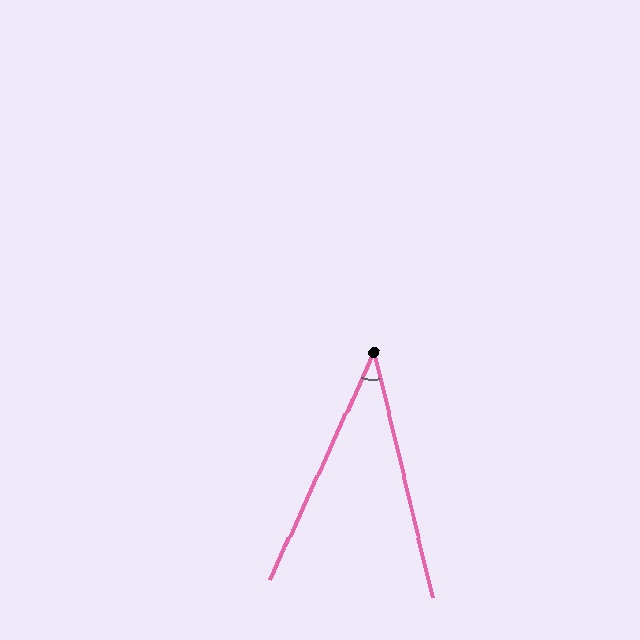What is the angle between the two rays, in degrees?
Approximately 38 degrees.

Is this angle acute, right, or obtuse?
It is acute.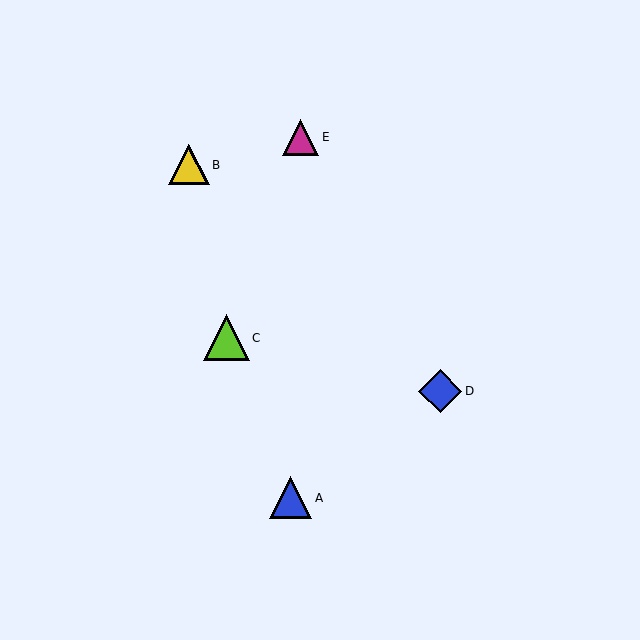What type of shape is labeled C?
Shape C is a lime triangle.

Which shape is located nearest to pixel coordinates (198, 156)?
The yellow triangle (labeled B) at (189, 165) is nearest to that location.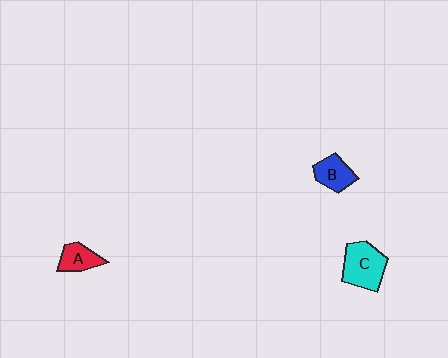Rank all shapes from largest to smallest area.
From largest to smallest: C (cyan), B (blue), A (red).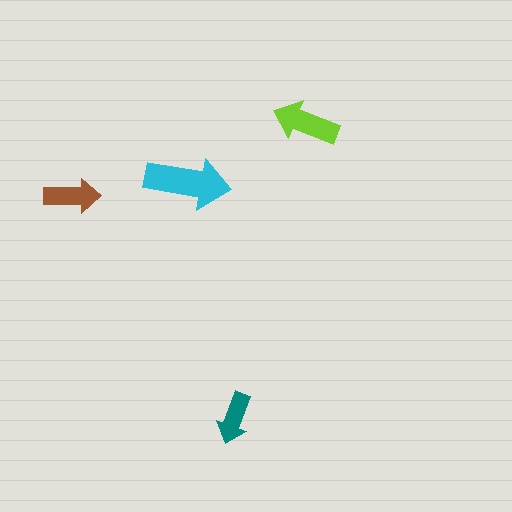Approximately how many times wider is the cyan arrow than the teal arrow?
About 1.5 times wider.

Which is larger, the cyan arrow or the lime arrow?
The cyan one.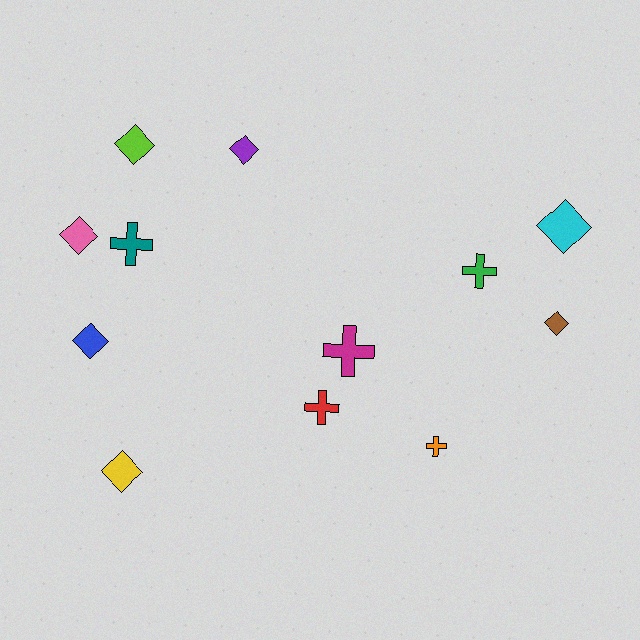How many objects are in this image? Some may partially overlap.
There are 12 objects.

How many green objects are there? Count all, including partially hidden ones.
There is 1 green object.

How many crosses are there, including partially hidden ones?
There are 5 crosses.